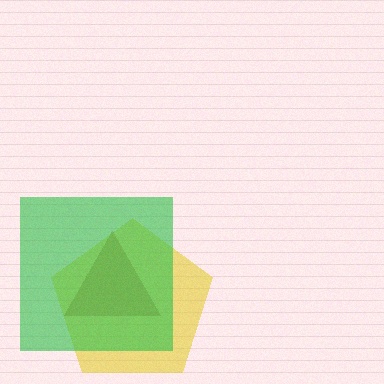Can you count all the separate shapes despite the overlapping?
Yes, there are 3 separate shapes.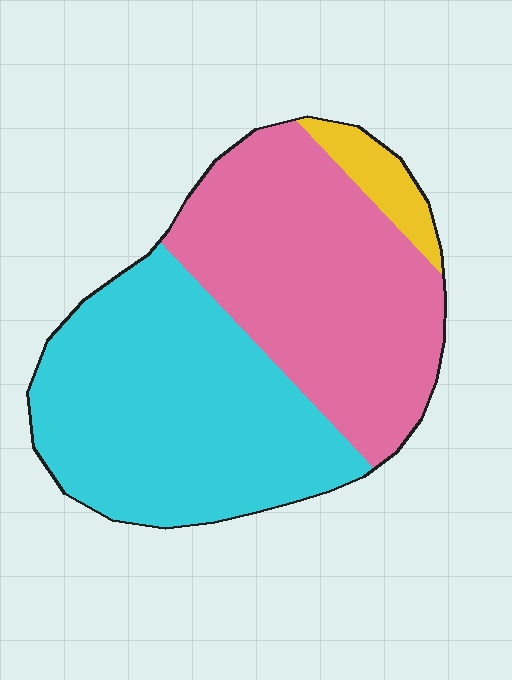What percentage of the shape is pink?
Pink covers around 45% of the shape.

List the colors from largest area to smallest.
From largest to smallest: cyan, pink, yellow.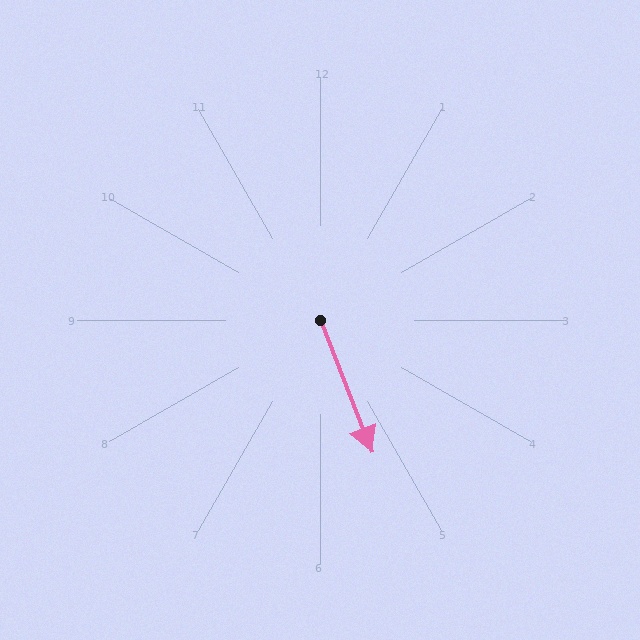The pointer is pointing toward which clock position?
Roughly 5 o'clock.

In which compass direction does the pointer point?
South.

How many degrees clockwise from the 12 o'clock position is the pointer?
Approximately 159 degrees.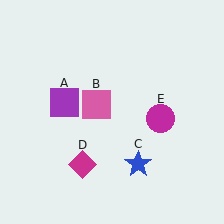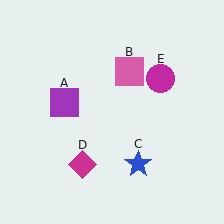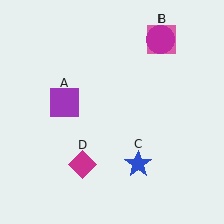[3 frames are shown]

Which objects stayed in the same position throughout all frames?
Purple square (object A) and blue star (object C) and magenta diamond (object D) remained stationary.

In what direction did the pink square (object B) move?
The pink square (object B) moved up and to the right.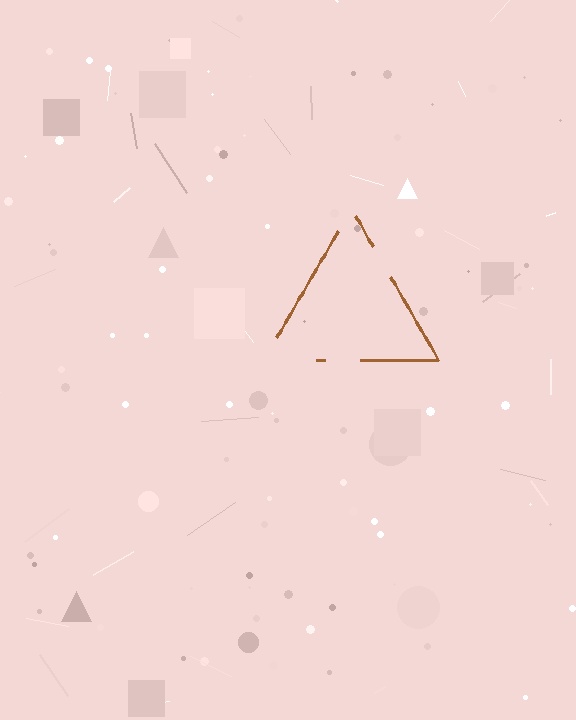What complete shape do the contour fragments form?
The contour fragments form a triangle.